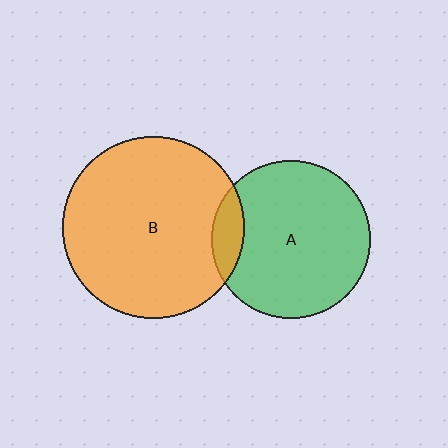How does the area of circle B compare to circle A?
Approximately 1.3 times.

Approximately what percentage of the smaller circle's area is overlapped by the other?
Approximately 10%.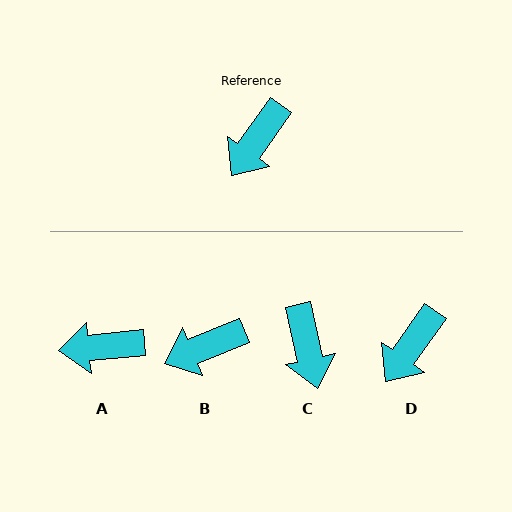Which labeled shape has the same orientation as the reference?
D.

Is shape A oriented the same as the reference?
No, it is off by about 49 degrees.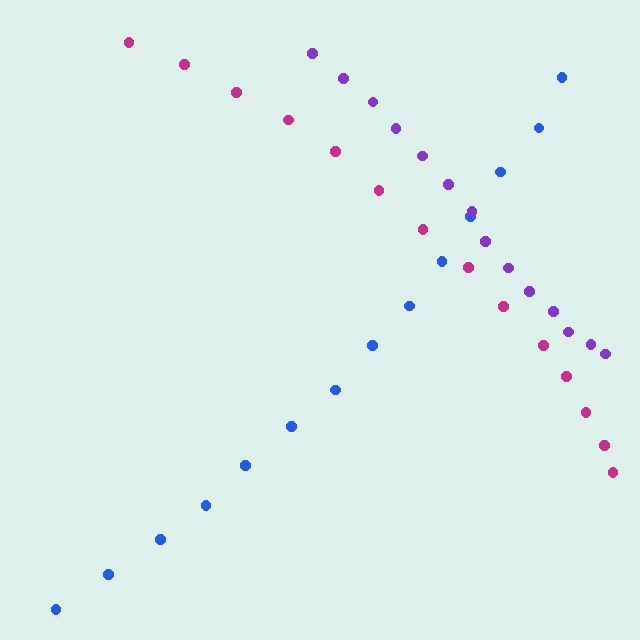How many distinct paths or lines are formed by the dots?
There are 3 distinct paths.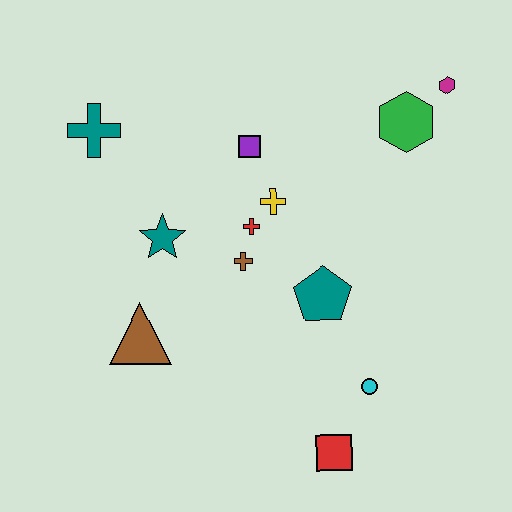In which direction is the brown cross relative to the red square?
The brown cross is above the red square.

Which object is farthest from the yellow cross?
The red square is farthest from the yellow cross.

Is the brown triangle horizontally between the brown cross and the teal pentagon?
No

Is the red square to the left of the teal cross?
No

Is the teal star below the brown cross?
No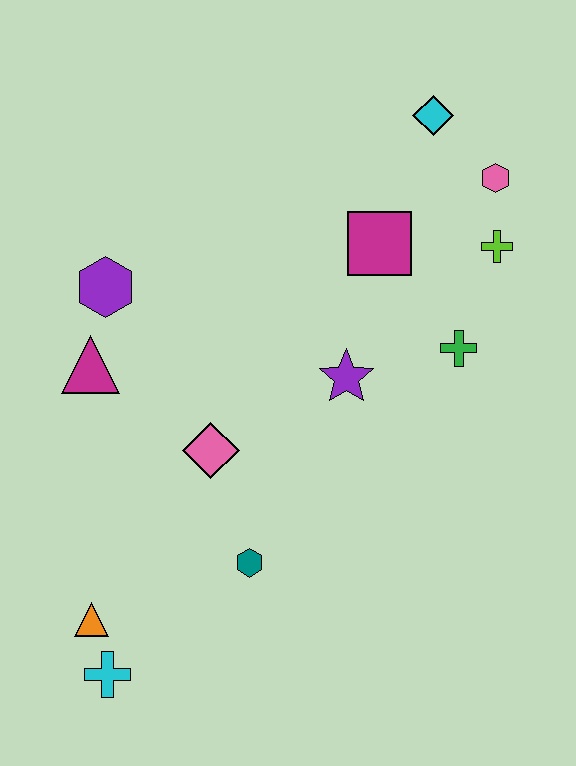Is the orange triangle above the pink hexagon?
No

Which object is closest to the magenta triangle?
The purple hexagon is closest to the magenta triangle.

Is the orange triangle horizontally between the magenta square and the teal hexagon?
No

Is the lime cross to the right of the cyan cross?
Yes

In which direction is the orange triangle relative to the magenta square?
The orange triangle is below the magenta square.